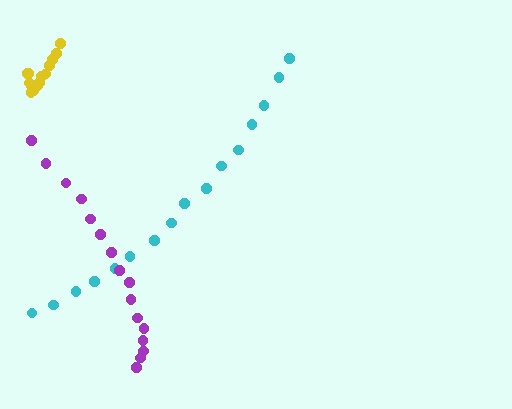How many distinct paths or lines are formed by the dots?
There are 3 distinct paths.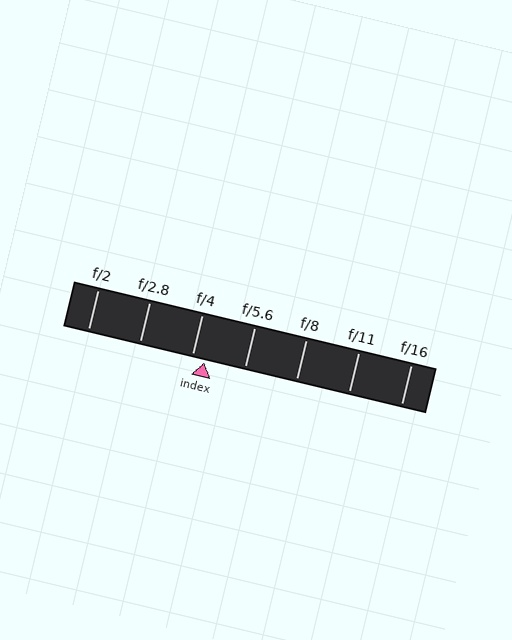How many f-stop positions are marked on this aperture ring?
There are 7 f-stop positions marked.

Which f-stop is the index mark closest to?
The index mark is closest to f/4.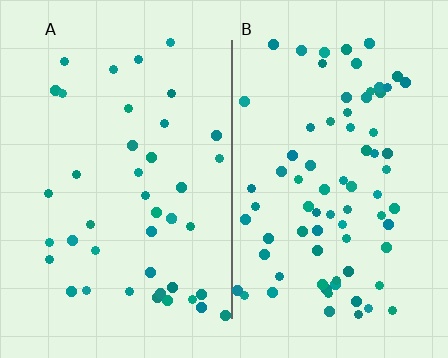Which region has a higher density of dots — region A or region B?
B (the right).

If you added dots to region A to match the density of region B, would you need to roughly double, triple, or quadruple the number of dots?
Approximately double.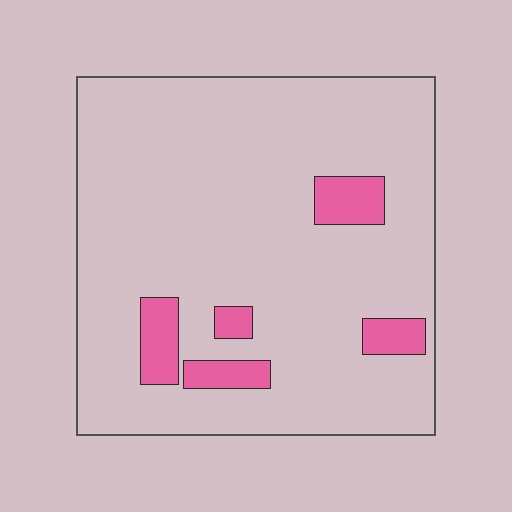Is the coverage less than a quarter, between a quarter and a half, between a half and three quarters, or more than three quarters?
Less than a quarter.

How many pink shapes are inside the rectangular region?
5.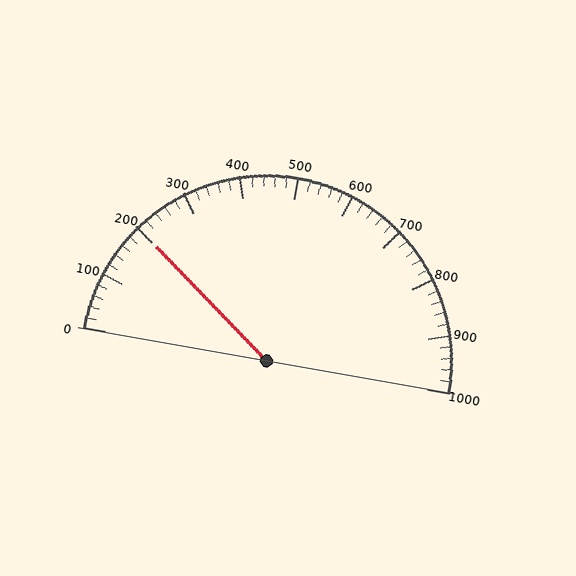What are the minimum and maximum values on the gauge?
The gauge ranges from 0 to 1000.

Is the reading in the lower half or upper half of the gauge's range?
The reading is in the lower half of the range (0 to 1000).